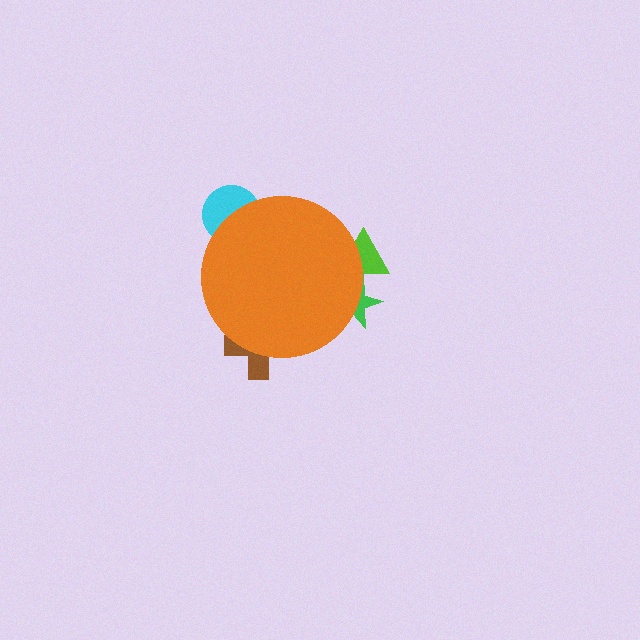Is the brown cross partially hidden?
Yes, the brown cross is partially hidden behind the orange circle.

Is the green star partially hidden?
Yes, the green star is partially hidden behind the orange circle.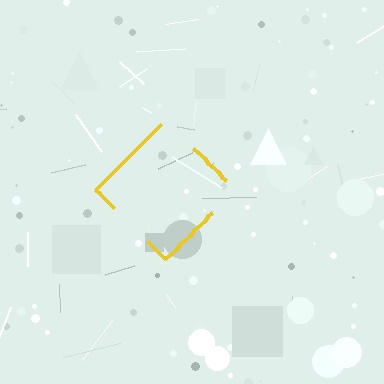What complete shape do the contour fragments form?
The contour fragments form a diamond.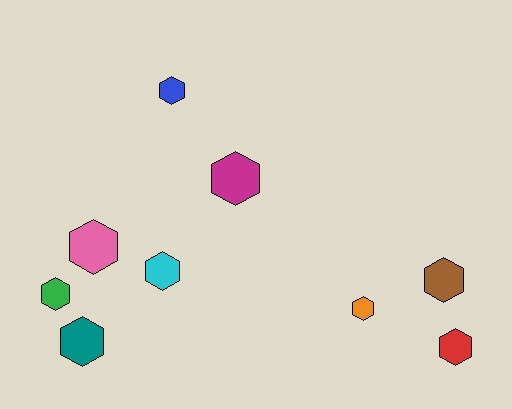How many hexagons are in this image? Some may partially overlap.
There are 9 hexagons.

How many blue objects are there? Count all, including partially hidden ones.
There is 1 blue object.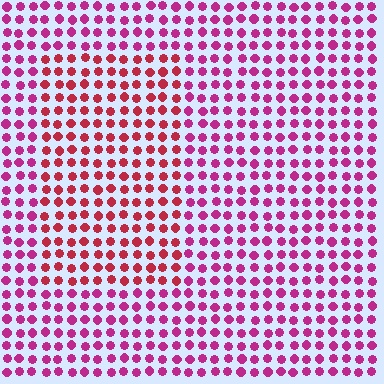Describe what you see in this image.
The image is filled with small magenta elements in a uniform arrangement. A rectangle-shaped region is visible where the elements are tinted to a slightly different hue, forming a subtle color boundary.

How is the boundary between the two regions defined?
The boundary is defined purely by a slight shift in hue (about 30 degrees). Spacing, size, and orientation are identical on both sides.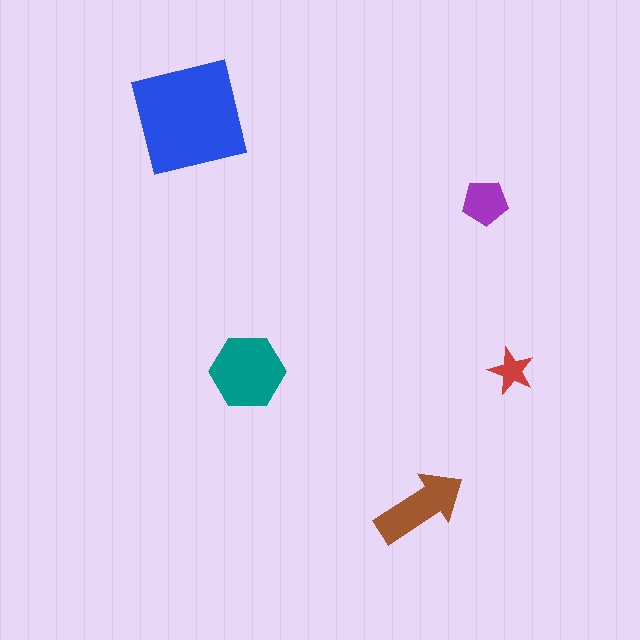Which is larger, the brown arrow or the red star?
The brown arrow.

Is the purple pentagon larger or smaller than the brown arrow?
Smaller.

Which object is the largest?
The blue square.